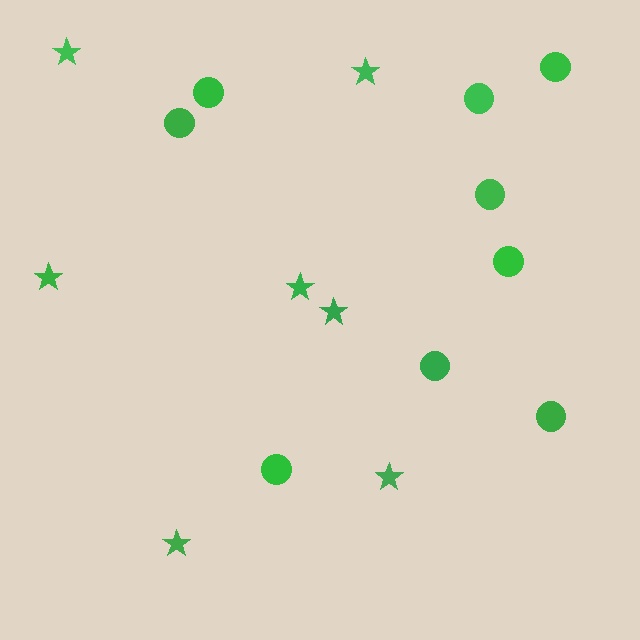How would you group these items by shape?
There are 2 groups: one group of stars (7) and one group of circles (9).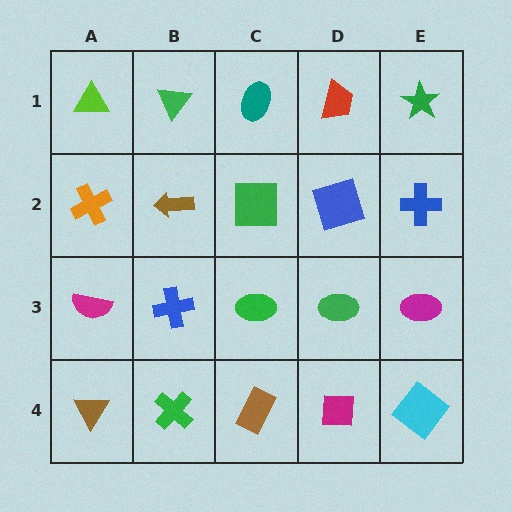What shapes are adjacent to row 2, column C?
A teal ellipse (row 1, column C), a green ellipse (row 3, column C), a brown arrow (row 2, column B), a blue square (row 2, column D).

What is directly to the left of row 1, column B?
A lime triangle.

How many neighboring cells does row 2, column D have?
4.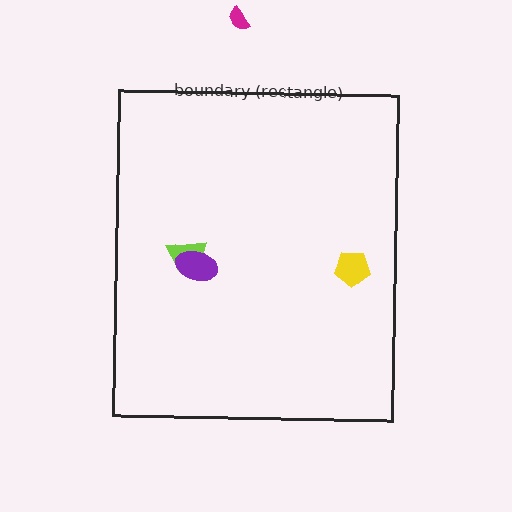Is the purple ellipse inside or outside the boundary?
Inside.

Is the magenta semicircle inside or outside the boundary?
Outside.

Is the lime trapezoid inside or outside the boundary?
Inside.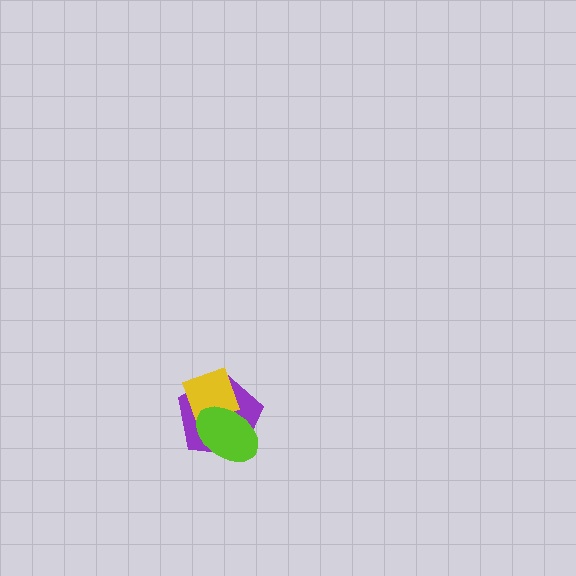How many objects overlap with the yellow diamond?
2 objects overlap with the yellow diamond.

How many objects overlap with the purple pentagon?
2 objects overlap with the purple pentagon.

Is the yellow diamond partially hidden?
Yes, it is partially covered by another shape.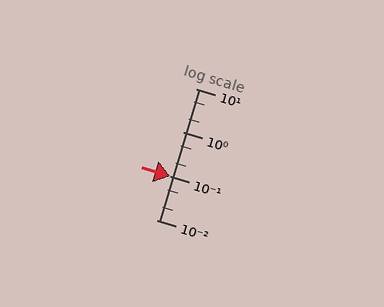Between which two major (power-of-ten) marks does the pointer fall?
The pointer is between 0.1 and 1.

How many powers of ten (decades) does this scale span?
The scale spans 3 decades, from 0.01 to 10.